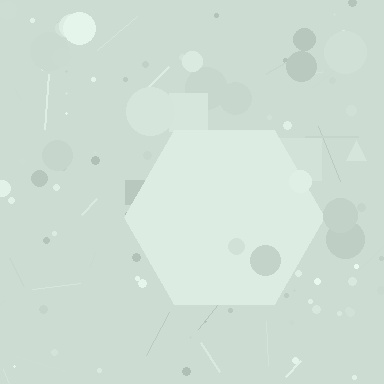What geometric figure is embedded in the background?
A hexagon is embedded in the background.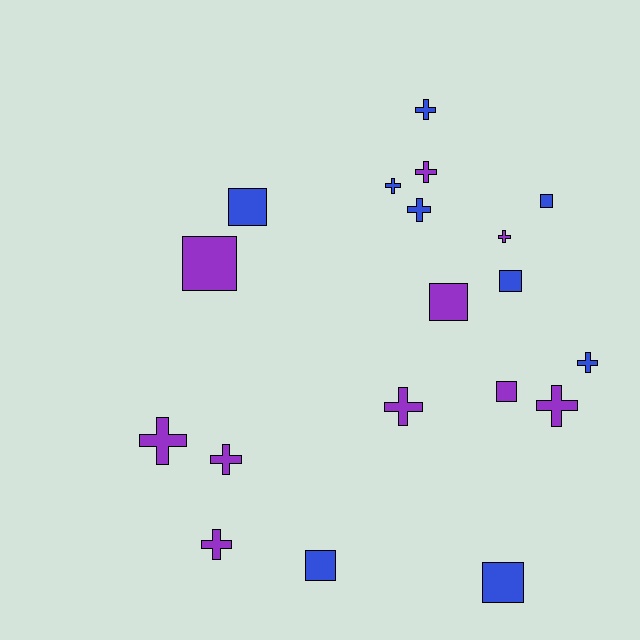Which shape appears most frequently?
Cross, with 11 objects.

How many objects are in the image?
There are 19 objects.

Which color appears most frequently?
Purple, with 10 objects.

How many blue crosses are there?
There are 4 blue crosses.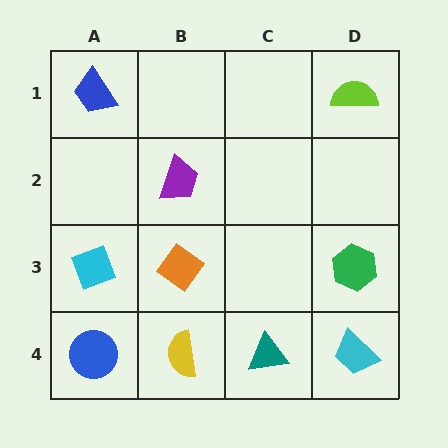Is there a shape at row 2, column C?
No, that cell is empty.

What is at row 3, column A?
A cyan diamond.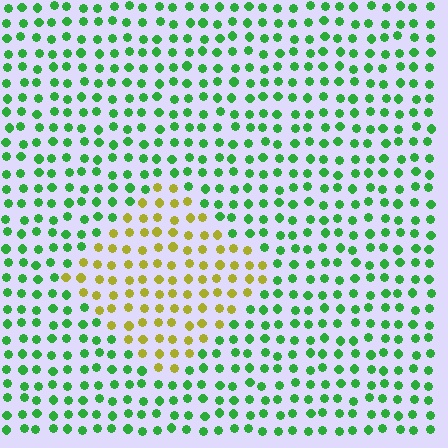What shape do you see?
I see a diamond.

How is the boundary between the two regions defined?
The boundary is defined purely by a slight shift in hue (about 65 degrees). Spacing, size, and orientation are identical on both sides.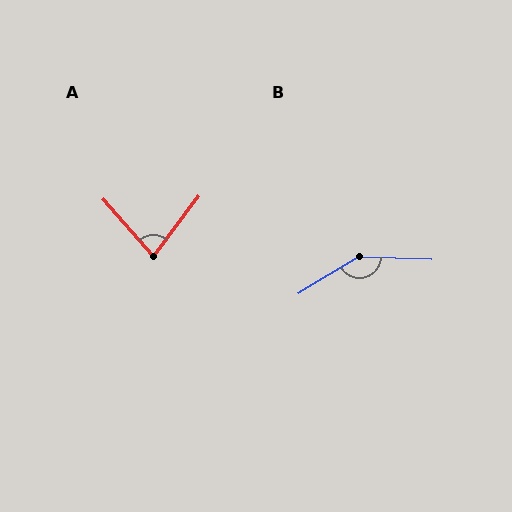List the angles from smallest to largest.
A (78°), B (146°).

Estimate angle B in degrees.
Approximately 146 degrees.